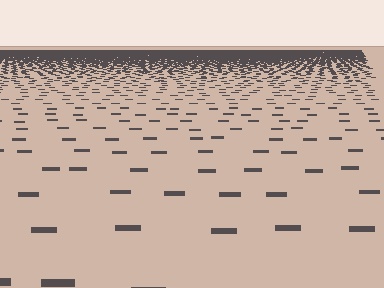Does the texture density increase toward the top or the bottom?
Density increases toward the top.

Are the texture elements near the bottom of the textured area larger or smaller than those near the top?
Larger. Near the bottom, elements are closer to the viewer and appear at a bigger on-screen size.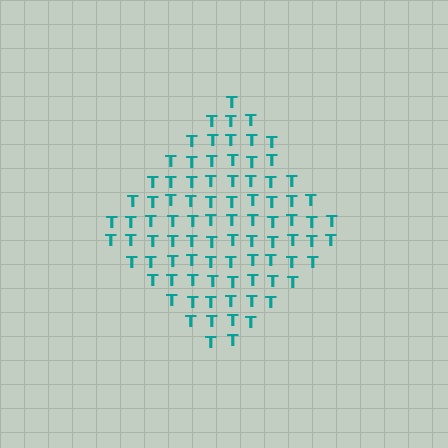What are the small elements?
The small elements are letter T's.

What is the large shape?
The large shape is a diamond.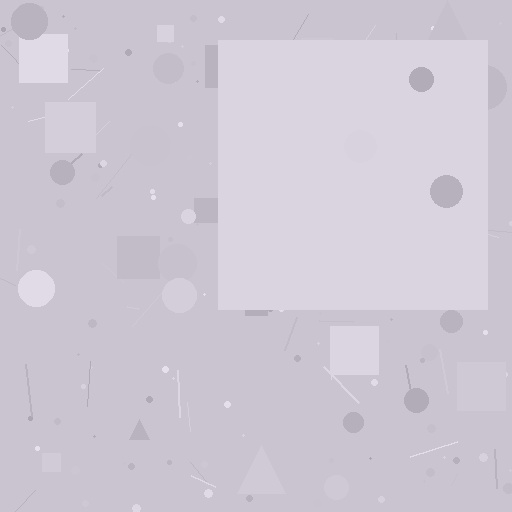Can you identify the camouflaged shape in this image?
The camouflaged shape is a square.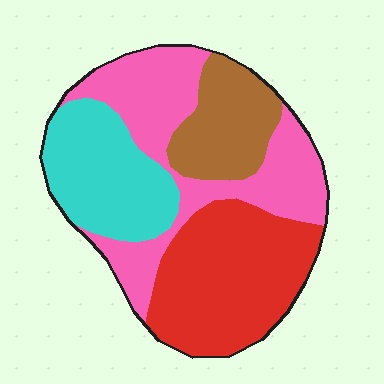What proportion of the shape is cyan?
Cyan covers about 20% of the shape.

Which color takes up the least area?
Brown, at roughly 15%.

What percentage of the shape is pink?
Pink takes up about one third (1/3) of the shape.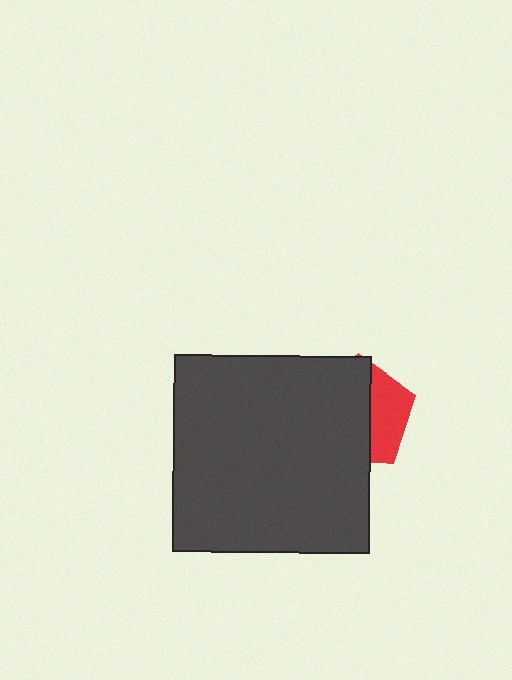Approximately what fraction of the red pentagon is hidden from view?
Roughly 65% of the red pentagon is hidden behind the dark gray square.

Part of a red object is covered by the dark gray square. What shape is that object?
It is a pentagon.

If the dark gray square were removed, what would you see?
You would see the complete red pentagon.